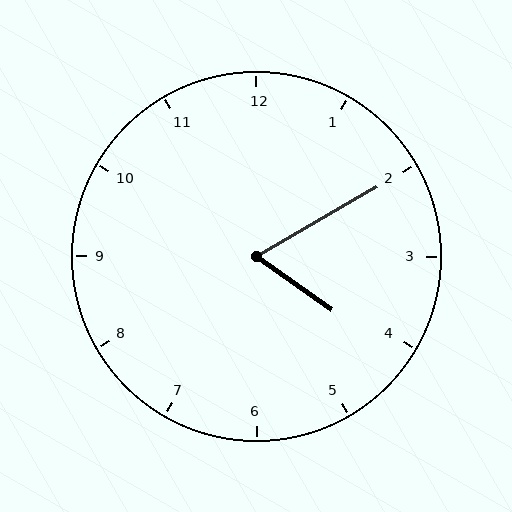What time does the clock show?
4:10.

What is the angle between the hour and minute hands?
Approximately 65 degrees.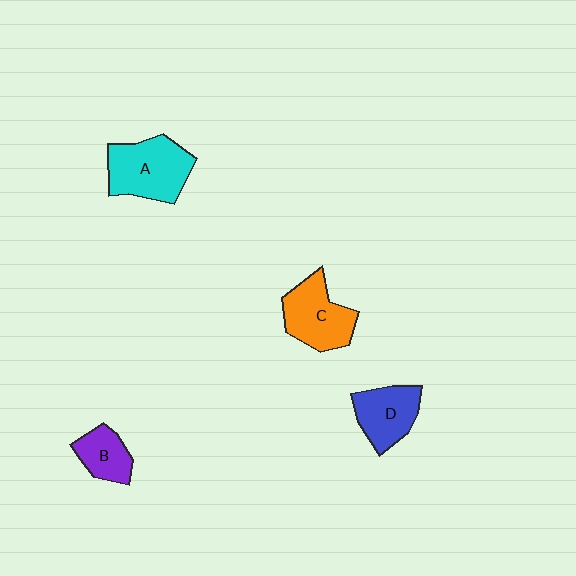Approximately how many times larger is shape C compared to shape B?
Approximately 1.6 times.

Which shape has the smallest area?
Shape B (purple).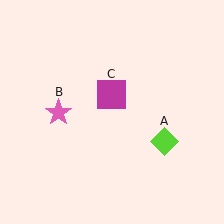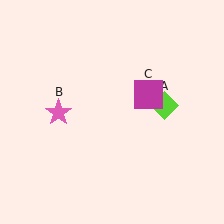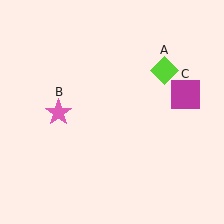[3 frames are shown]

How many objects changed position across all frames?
2 objects changed position: lime diamond (object A), magenta square (object C).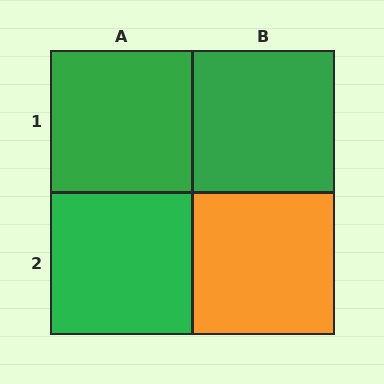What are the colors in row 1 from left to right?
Green, green.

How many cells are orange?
1 cell is orange.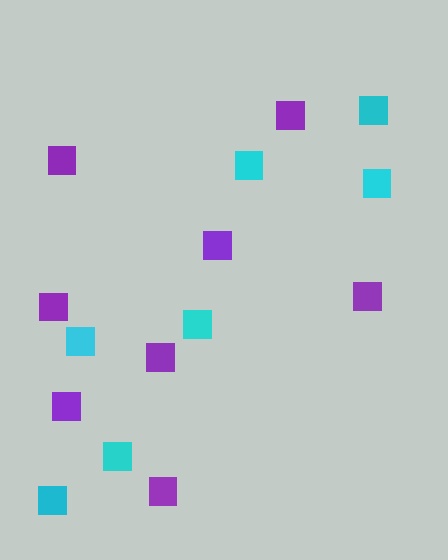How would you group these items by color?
There are 2 groups: one group of purple squares (8) and one group of cyan squares (7).